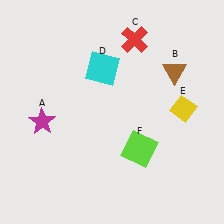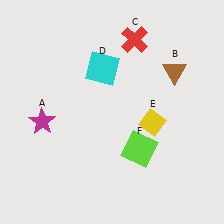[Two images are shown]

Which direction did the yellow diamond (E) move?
The yellow diamond (E) moved left.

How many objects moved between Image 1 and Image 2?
1 object moved between the two images.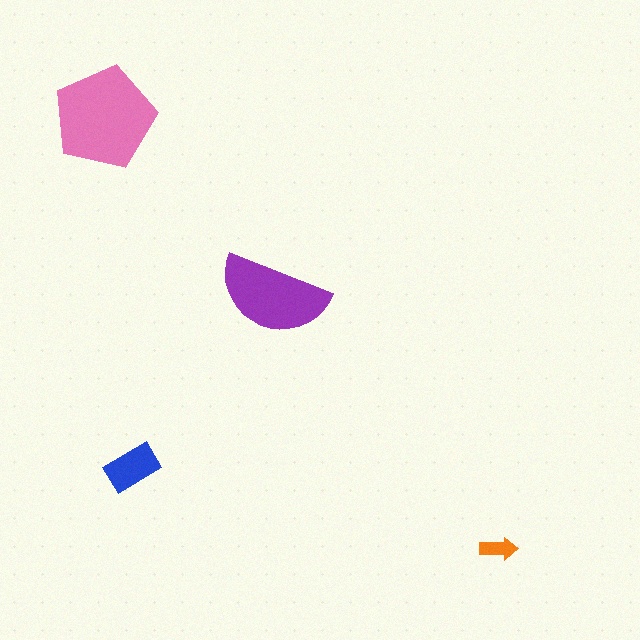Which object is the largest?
The pink pentagon.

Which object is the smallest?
The orange arrow.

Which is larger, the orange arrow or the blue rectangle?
The blue rectangle.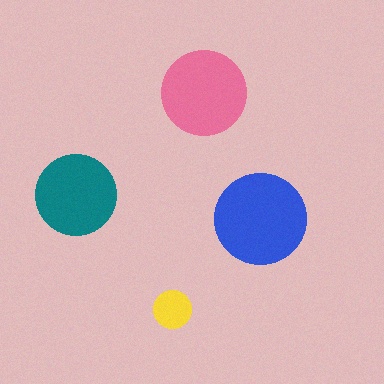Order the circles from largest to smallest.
the blue one, the pink one, the teal one, the yellow one.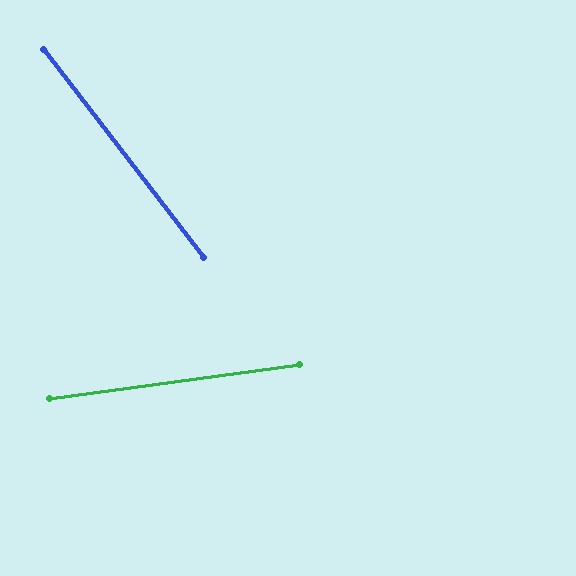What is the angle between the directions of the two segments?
Approximately 60 degrees.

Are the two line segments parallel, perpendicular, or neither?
Neither parallel nor perpendicular — they differ by about 60°.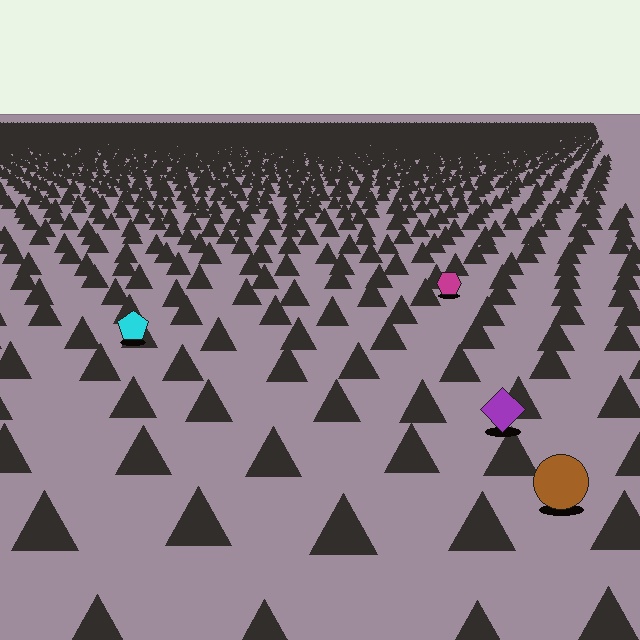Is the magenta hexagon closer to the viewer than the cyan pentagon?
No. The cyan pentagon is closer — you can tell from the texture gradient: the ground texture is coarser near it.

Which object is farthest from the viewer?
The magenta hexagon is farthest from the viewer. It appears smaller and the ground texture around it is denser.